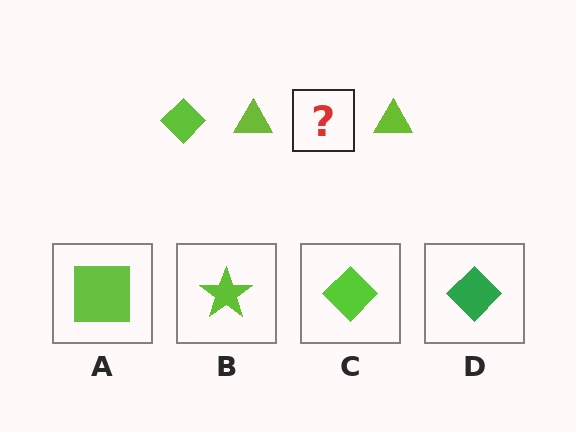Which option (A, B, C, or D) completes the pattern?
C.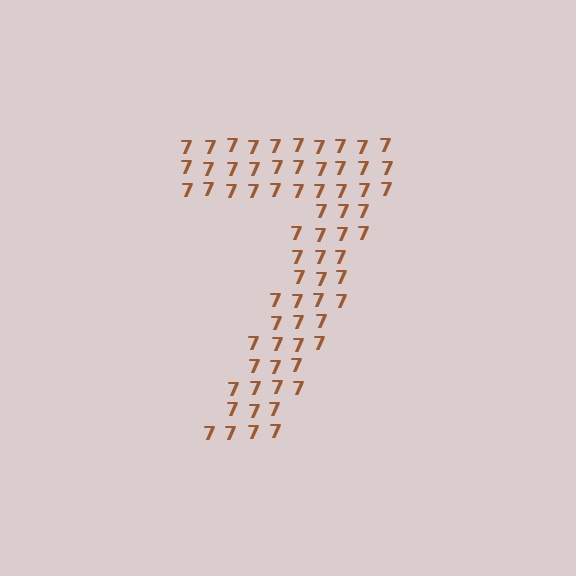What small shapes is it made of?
It is made of small digit 7's.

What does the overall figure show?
The overall figure shows the digit 7.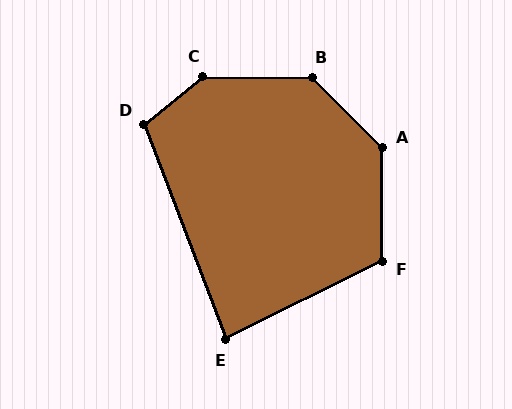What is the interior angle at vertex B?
Approximately 136 degrees (obtuse).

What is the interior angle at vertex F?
Approximately 116 degrees (obtuse).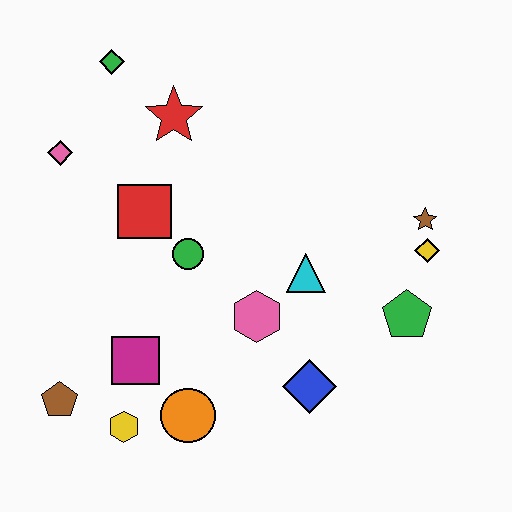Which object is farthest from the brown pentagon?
The brown star is farthest from the brown pentagon.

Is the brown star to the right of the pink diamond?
Yes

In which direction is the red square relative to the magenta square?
The red square is above the magenta square.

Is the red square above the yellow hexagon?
Yes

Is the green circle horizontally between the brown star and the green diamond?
Yes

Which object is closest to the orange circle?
The yellow hexagon is closest to the orange circle.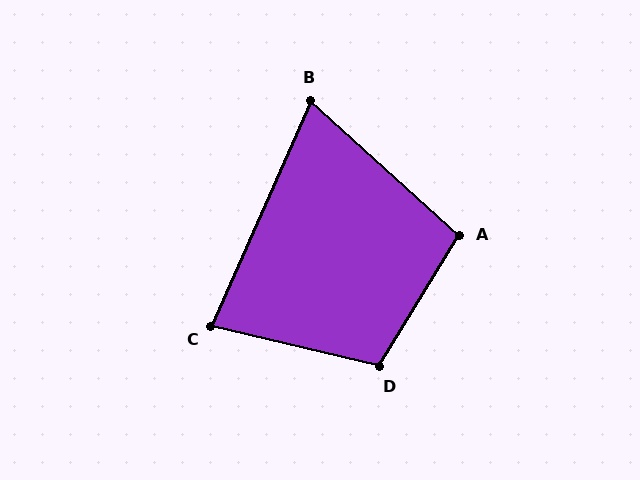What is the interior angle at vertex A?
Approximately 101 degrees (obtuse).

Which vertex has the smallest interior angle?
B, at approximately 72 degrees.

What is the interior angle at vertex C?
Approximately 79 degrees (acute).